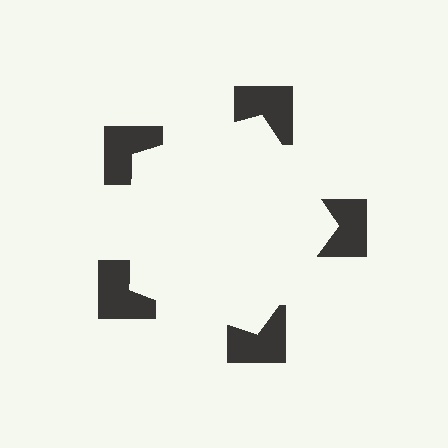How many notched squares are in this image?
There are 5 — one at each vertex of the illusory pentagon.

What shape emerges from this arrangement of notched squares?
An illusory pentagon — its edges are inferred from the aligned wedge cuts in the notched squares, not physically drawn.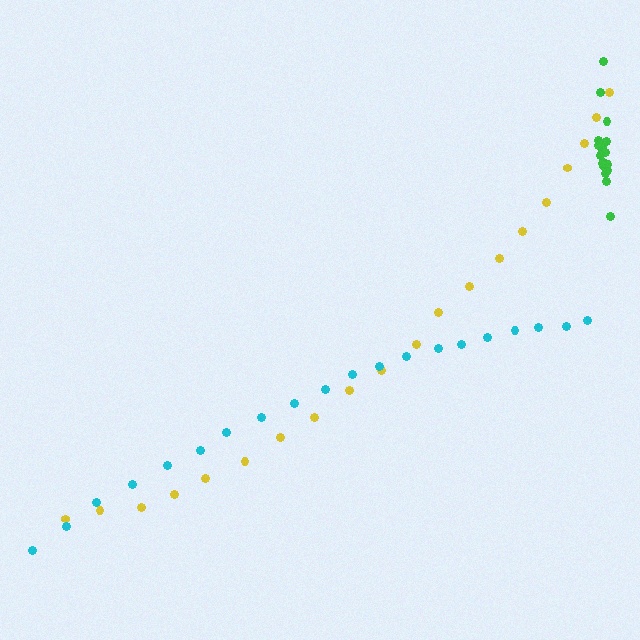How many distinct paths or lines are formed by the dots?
There are 3 distinct paths.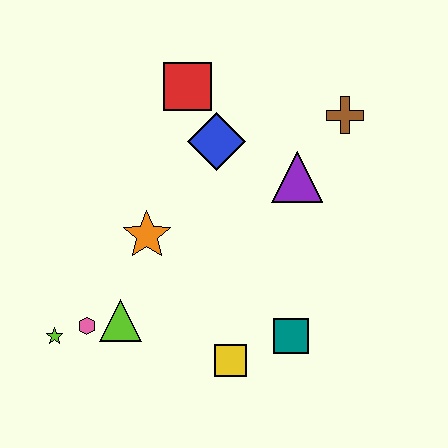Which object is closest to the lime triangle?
The pink hexagon is closest to the lime triangle.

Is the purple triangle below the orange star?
No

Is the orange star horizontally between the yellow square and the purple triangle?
No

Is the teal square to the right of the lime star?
Yes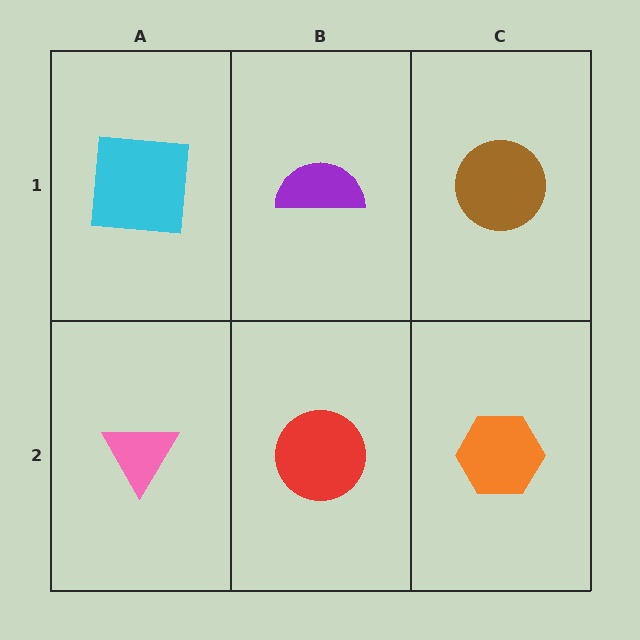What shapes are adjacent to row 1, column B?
A red circle (row 2, column B), a cyan square (row 1, column A), a brown circle (row 1, column C).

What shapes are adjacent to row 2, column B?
A purple semicircle (row 1, column B), a pink triangle (row 2, column A), an orange hexagon (row 2, column C).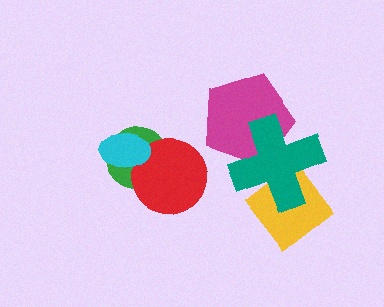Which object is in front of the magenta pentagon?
The teal cross is in front of the magenta pentagon.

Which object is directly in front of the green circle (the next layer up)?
The red circle is directly in front of the green circle.